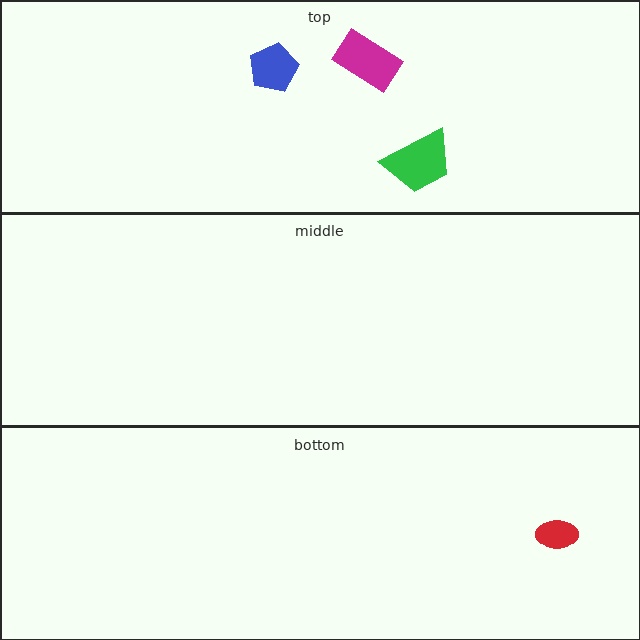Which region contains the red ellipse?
The bottom region.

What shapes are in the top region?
The blue pentagon, the green trapezoid, the magenta rectangle.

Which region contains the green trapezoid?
The top region.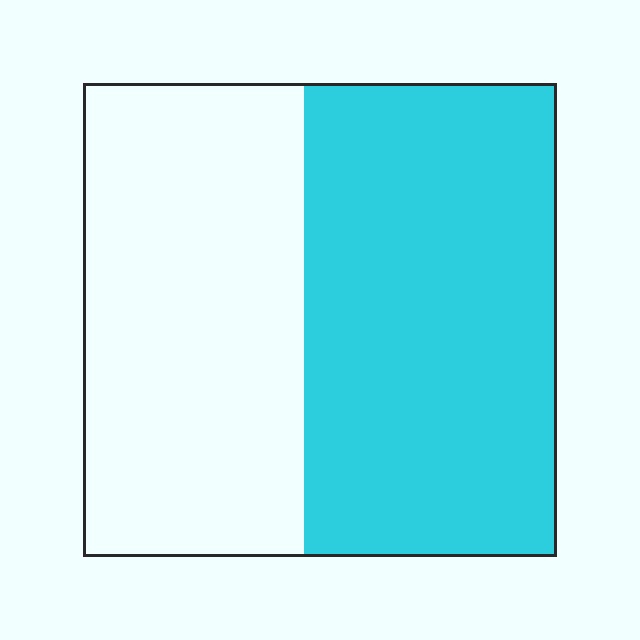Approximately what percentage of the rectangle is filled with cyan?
Approximately 55%.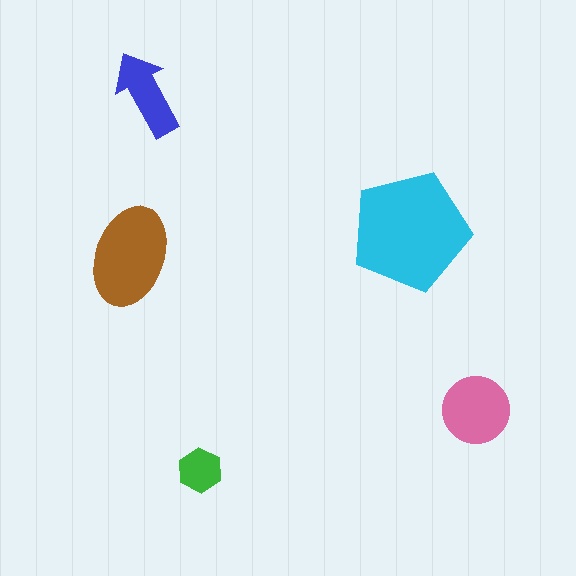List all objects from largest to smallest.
The cyan pentagon, the brown ellipse, the pink circle, the blue arrow, the green hexagon.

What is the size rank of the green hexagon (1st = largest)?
5th.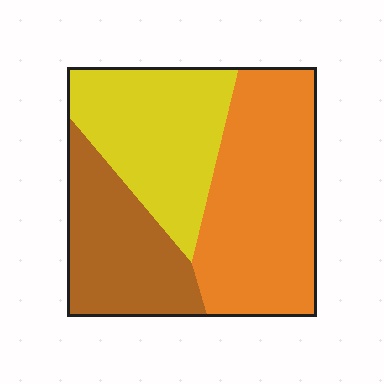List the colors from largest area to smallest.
From largest to smallest: orange, yellow, brown.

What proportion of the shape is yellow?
Yellow takes up between a sixth and a third of the shape.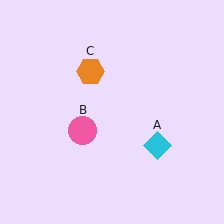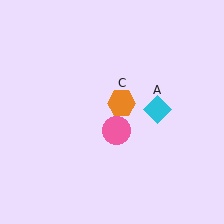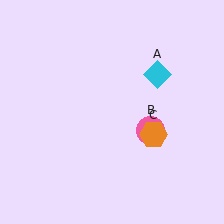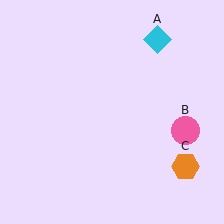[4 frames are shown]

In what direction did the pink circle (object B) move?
The pink circle (object B) moved right.